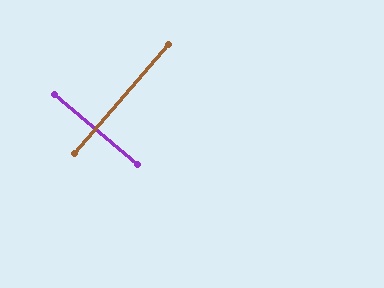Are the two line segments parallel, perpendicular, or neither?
Perpendicular — they meet at approximately 89°.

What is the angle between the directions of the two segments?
Approximately 89 degrees.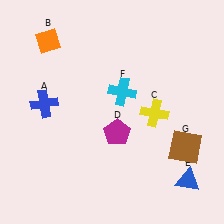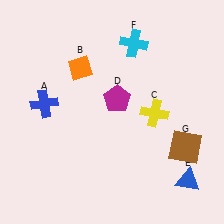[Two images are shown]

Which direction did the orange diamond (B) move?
The orange diamond (B) moved right.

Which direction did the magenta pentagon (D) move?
The magenta pentagon (D) moved up.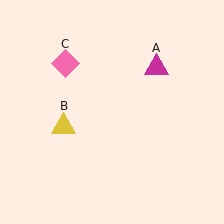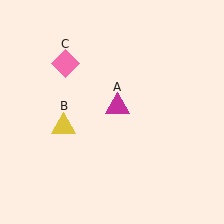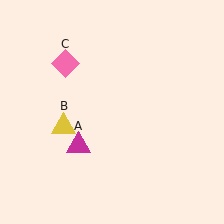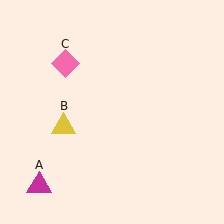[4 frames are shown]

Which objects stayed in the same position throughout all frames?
Yellow triangle (object B) and pink diamond (object C) remained stationary.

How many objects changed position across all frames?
1 object changed position: magenta triangle (object A).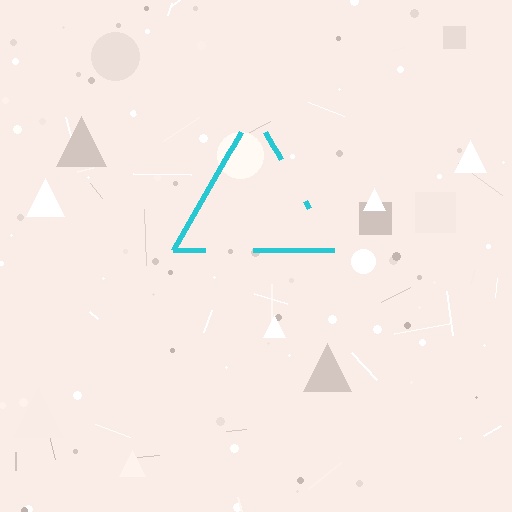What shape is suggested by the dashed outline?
The dashed outline suggests a triangle.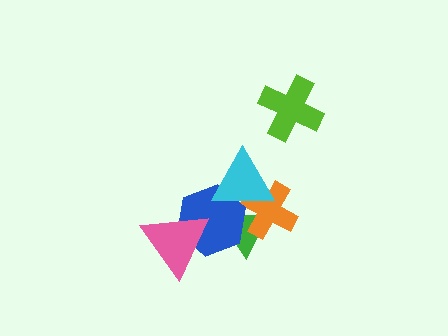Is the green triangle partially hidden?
Yes, it is partially covered by another shape.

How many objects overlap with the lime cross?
0 objects overlap with the lime cross.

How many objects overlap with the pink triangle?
1 object overlaps with the pink triangle.